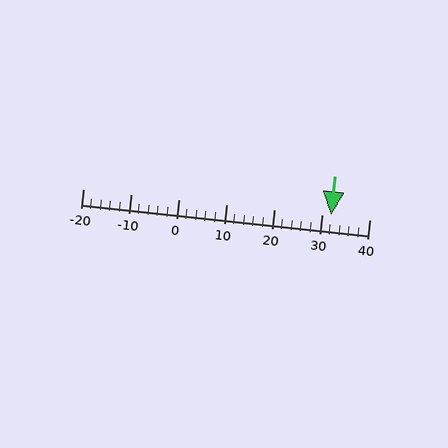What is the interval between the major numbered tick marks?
The major tick marks are spaced 10 units apart.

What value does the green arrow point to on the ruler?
The green arrow points to approximately 32.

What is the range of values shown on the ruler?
The ruler shows values from -20 to 40.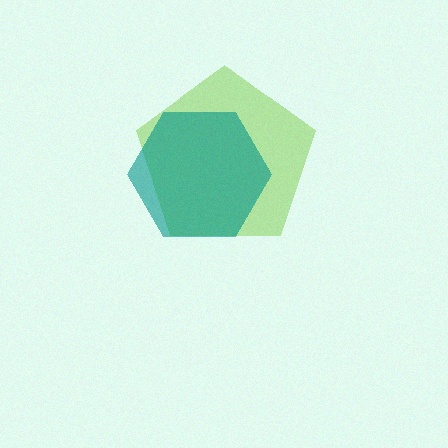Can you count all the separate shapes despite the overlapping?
Yes, there are 2 separate shapes.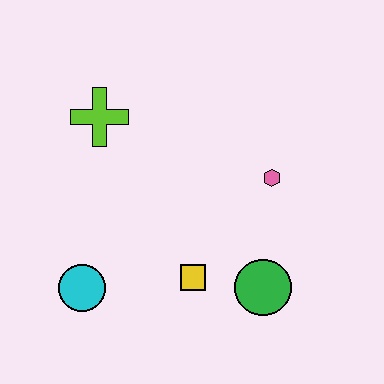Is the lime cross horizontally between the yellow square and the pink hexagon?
No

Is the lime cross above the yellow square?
Yes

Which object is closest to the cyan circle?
The yellow square is closest to the cyan circle.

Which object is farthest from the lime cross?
The green circle is farthest from the lime cross.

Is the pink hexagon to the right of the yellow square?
Yes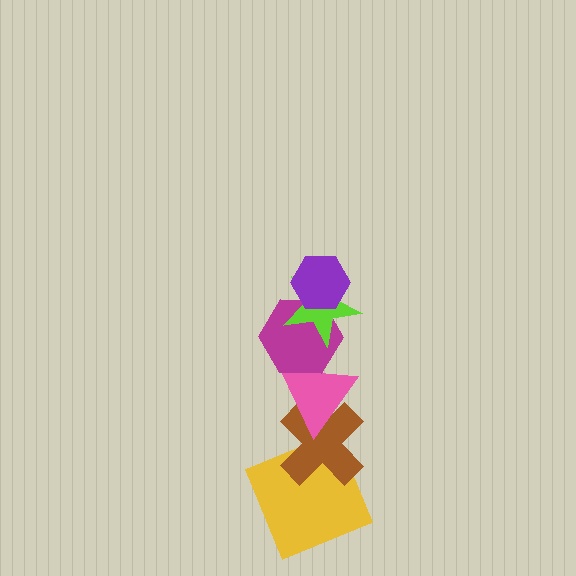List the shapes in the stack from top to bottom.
From top to bottom: the purple hexagon, the lime star, the magenta hexagon, the pink triangle, the brown cross, the yellow square.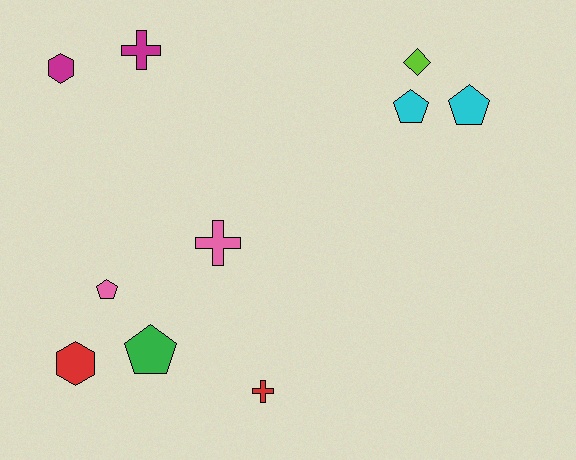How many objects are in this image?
There are 10 objects.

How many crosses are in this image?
There are 3 crosses.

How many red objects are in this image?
There are 2 red objects.